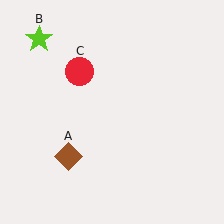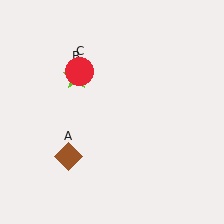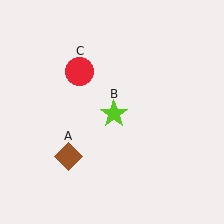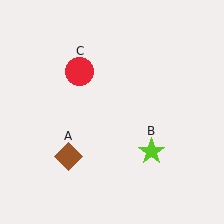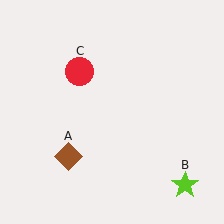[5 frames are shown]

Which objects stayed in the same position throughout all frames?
Brown diamond (object A) and red circle (object C) remained stationary.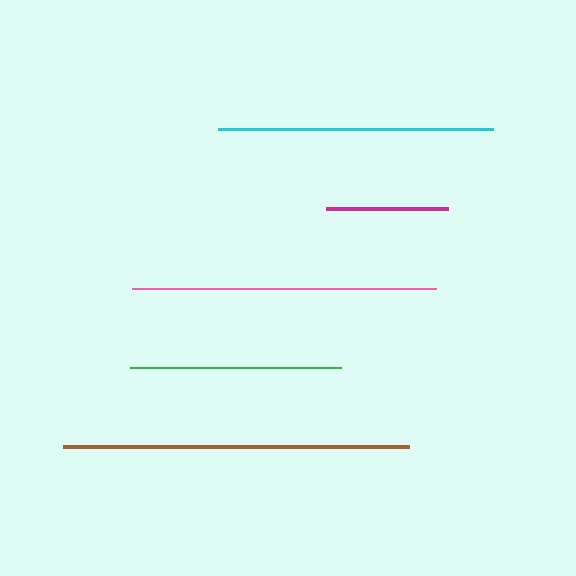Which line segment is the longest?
The brown line is the longest at approximately 346 pixels.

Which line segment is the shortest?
The magenta line is the shortest at approximately 121 pixels.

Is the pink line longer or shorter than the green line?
The pink line is longer than the green line.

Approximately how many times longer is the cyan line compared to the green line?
The cyan line is approximately 1.3 times the length of the green line.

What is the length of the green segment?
The green segment is approximately 211 pixels long.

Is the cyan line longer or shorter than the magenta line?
The cyan line is longer than the magenta line.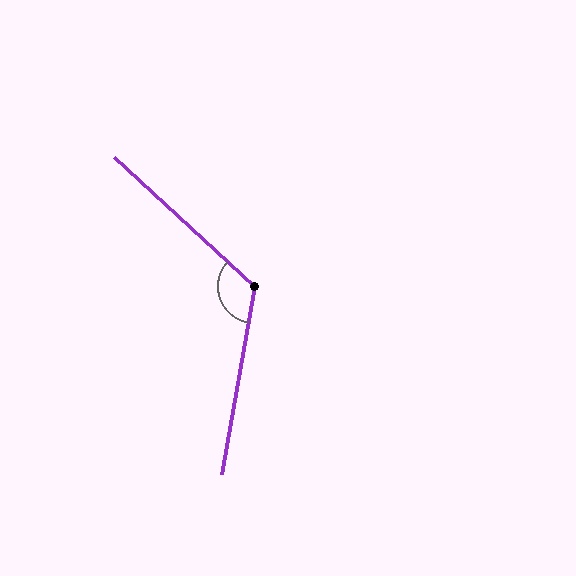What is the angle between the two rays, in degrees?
Approximately 123 degrees.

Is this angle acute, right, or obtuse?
It is obtuse.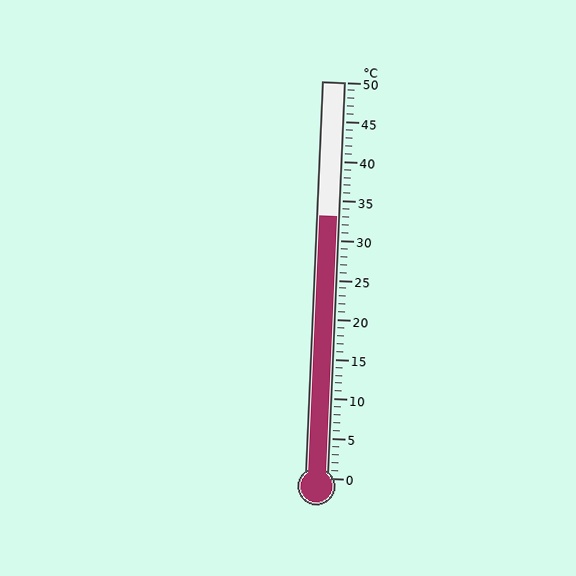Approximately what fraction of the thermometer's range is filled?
The thermometer is filled to approximately 65% of its range.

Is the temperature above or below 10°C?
The temperature is above 10°C.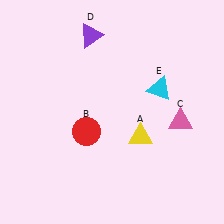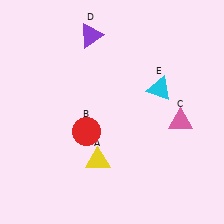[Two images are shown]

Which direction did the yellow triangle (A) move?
The yellow triangle (A) moved left.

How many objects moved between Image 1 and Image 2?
1 object moved between the two images.